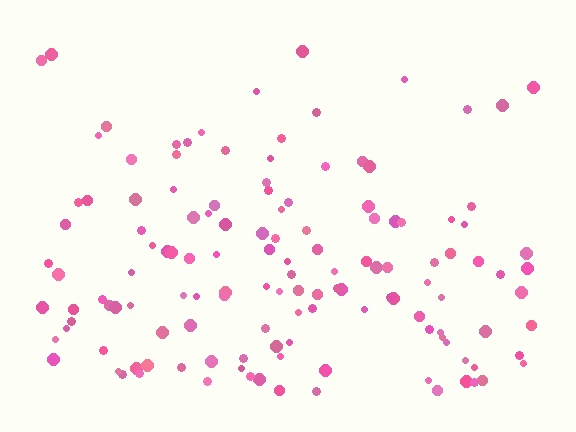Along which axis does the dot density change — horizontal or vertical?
Vertical.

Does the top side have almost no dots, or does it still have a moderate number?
Still a moderate number, just noticeably fewer than the bottom.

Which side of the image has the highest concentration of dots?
The bottom.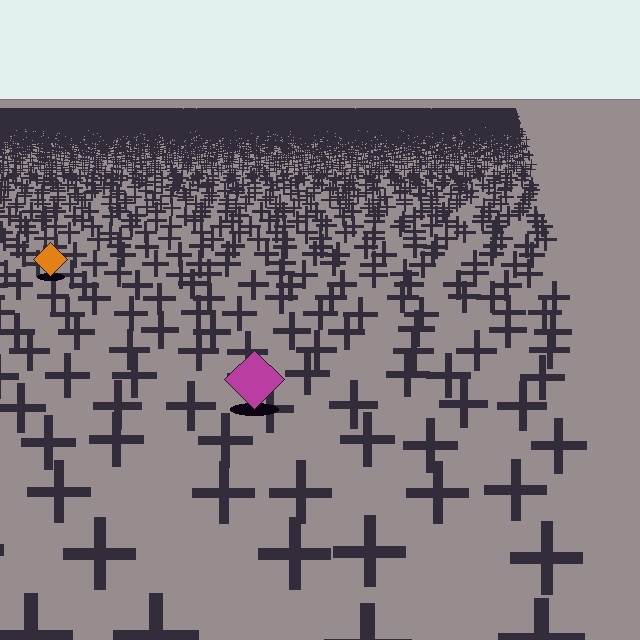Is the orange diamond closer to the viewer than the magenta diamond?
No. The magenta diamond is closer — you can tell from the texture gradient: the ground texture is coarser near it.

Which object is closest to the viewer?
The magenta diamond is closest. The texture marks near it are larger and more spread out.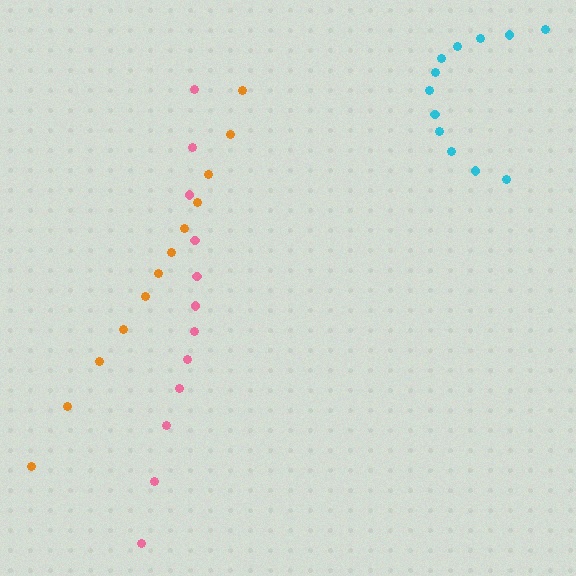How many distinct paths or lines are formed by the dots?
There are 3 distinct paths.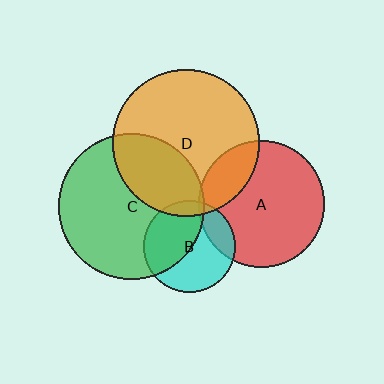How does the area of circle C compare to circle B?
Approximately 2.5 times.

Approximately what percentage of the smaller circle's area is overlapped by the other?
Approximately 30%.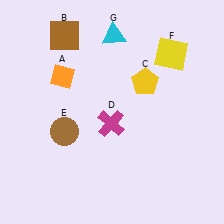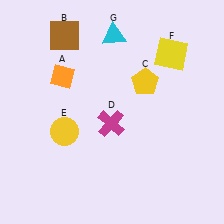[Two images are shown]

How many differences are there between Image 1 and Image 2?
There is 1 difference between the two images.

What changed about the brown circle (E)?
In Image 1, E is brown. In Image 2, it changed to yellow.